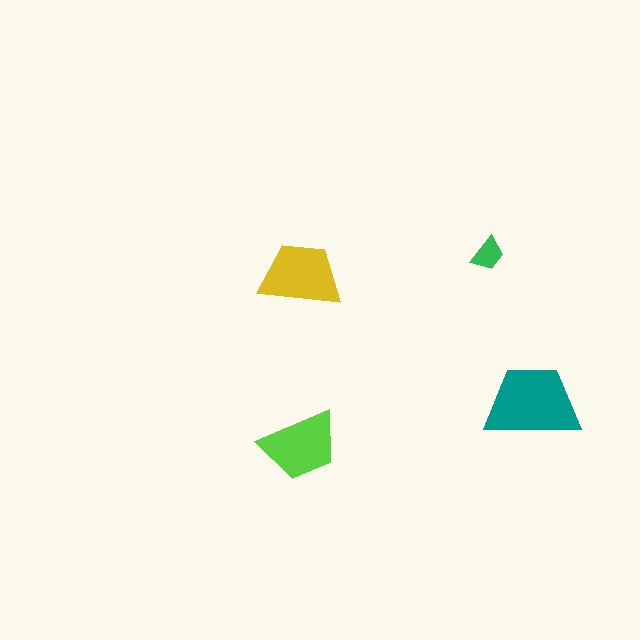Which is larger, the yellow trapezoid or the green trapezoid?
The yellow one.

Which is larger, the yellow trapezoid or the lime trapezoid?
The yellow one.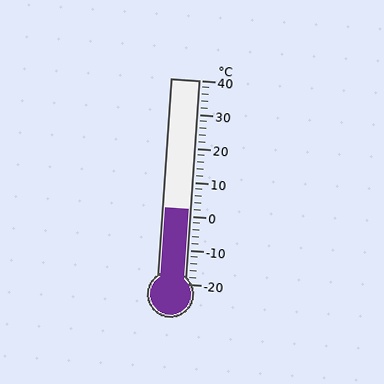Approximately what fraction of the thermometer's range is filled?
The thermometer is filled to approximately 35% of its range.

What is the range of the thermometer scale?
The thermometer scale ranges from -20°C to 40°C.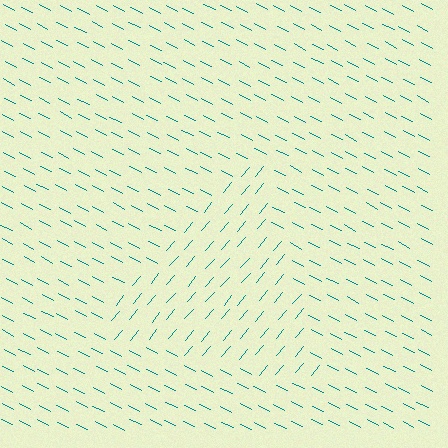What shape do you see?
I see a triangle.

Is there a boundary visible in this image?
Yes, there is a texture boundary formed by a change in line orientation.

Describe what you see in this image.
The image is filled with small teal line segments. A triangle region in the image has lines oriented differently from the surrounding lines, creating a visible texture boundary.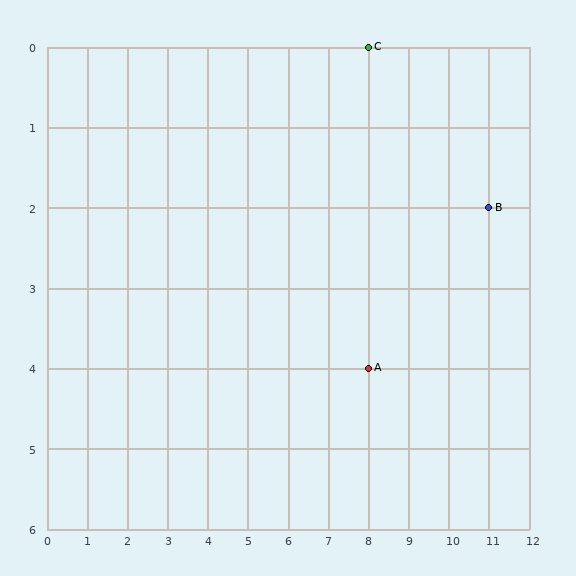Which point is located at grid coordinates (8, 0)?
Point C is at (8, 0).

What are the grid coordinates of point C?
Point C is at grid coordinates (8, 0).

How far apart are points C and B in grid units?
Points C and B are 3 columns and 2 rows apart (about 3.6 grid units diagonally).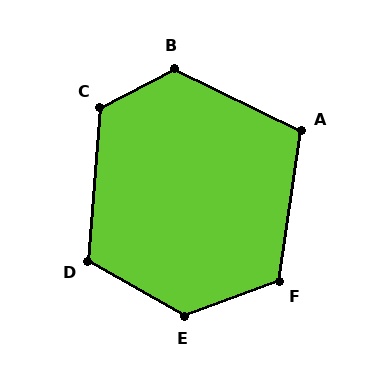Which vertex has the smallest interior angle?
A, at approximately 108 degrees.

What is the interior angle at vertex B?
Approximately 126 degrees (obtuse).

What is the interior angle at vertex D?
Approximately 115 degrees (obtuse).